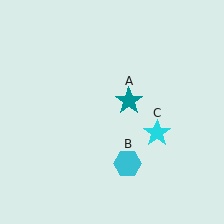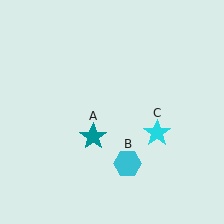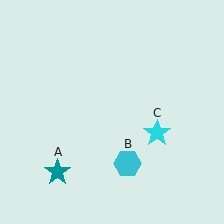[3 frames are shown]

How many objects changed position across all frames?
1 object changed position: teal star (object A).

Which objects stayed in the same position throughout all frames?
Cyan hexagon (object B) and cyan star (object C) remained stationary.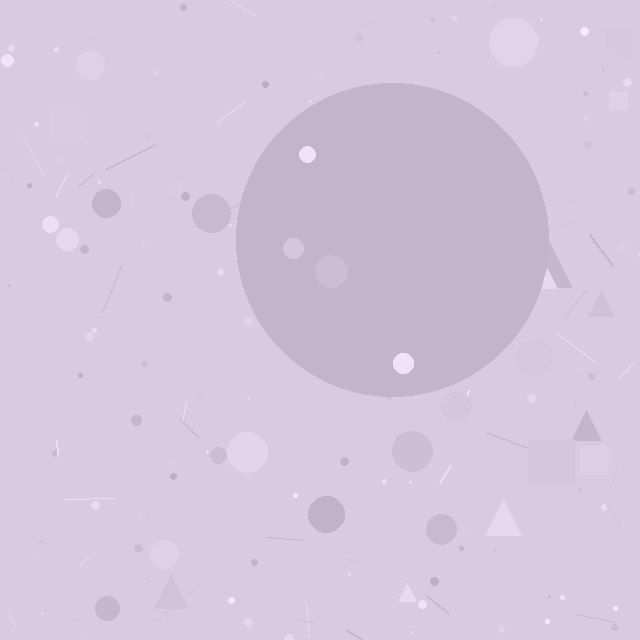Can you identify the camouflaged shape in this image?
The camouflaged shape is a circle.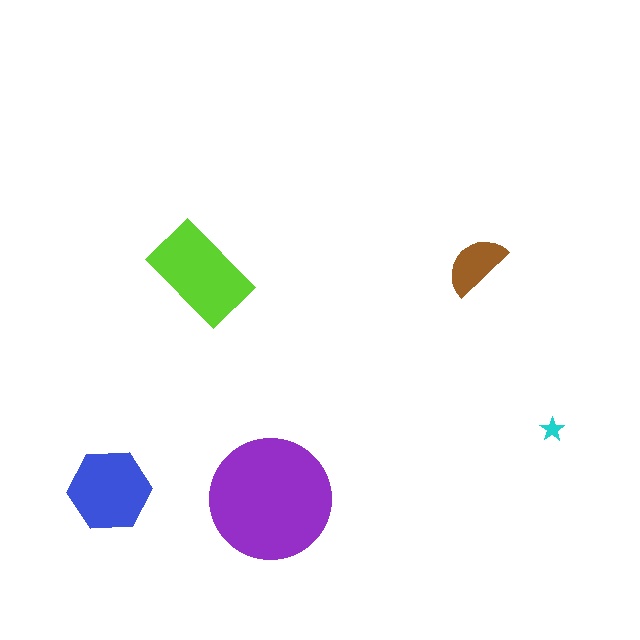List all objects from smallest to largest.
The cyan star, the brown semicircle, the blue hexagon, the lime rectangle, the purple circle.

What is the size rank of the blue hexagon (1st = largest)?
3rd.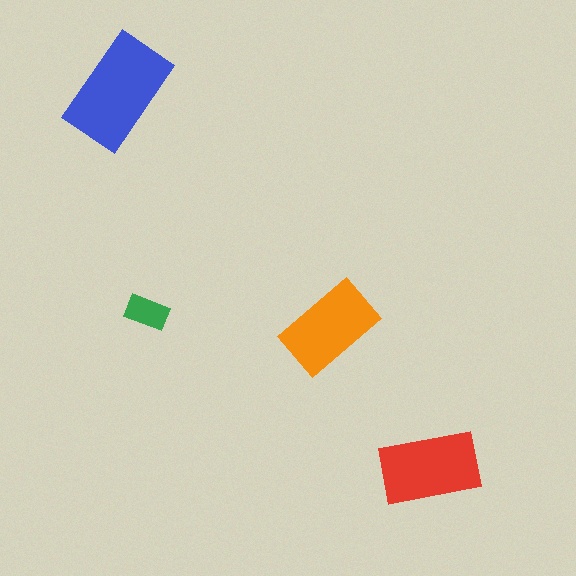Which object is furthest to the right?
The red rectangle is rightmost.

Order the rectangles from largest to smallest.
the blue one, the red one, the orange one, the green one.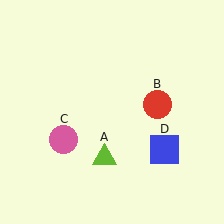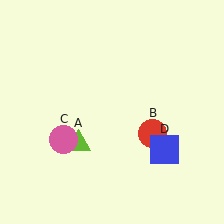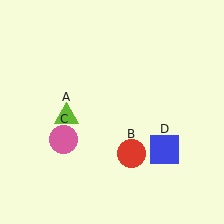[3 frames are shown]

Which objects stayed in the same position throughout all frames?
Pink circle (object C) and blue square (object D) remained stationary.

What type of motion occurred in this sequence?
The lime triangle (object A), red circle (object B) rotated clockwise around the center of the scene.